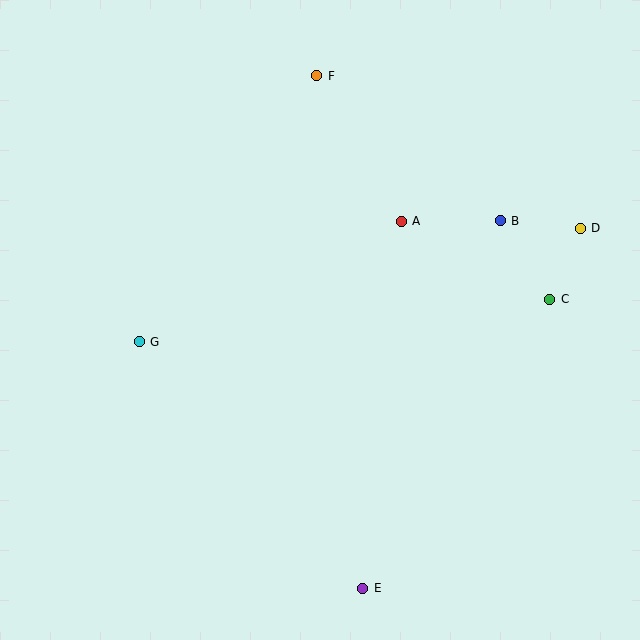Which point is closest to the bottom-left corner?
Point G is closest to the bottom-left corner.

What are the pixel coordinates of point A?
Point A is at (401, 221).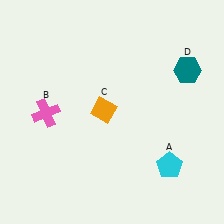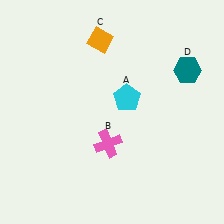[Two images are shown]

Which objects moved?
The objects that moved are: the cyan pentagon (A), the pink cross (B), the orange diamond (C).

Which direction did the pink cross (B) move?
The pink cross (B) moved right.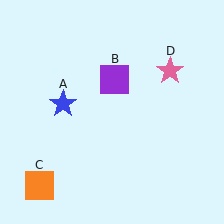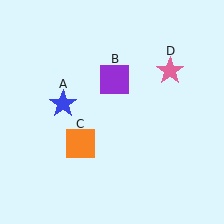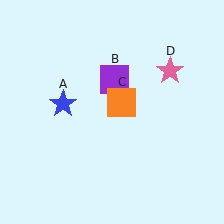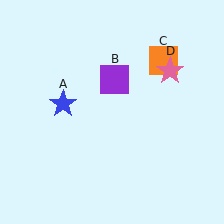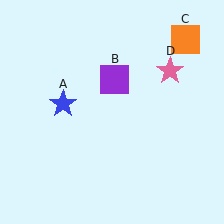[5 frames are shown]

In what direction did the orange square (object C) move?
The orange square (object C) moved up and to the right.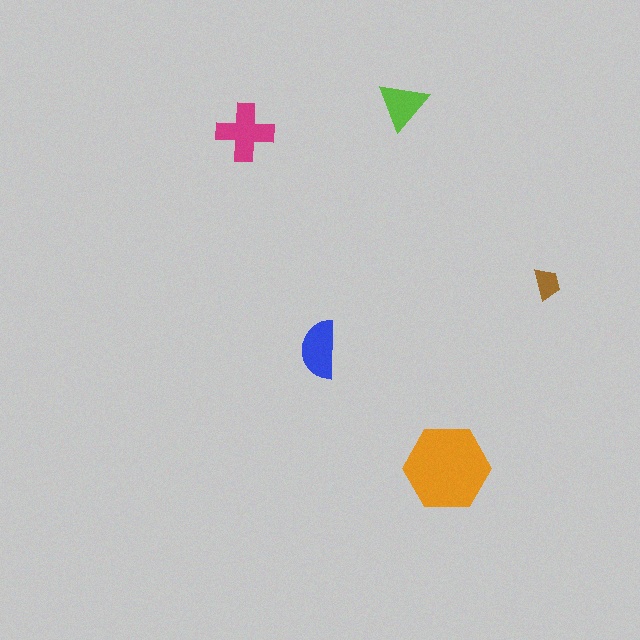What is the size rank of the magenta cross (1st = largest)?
2nd.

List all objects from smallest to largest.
The brown trapezoid, the lime triangle, the blue semicircle, the magenta cross, the orange hexagon.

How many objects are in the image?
There are 5 objects in the image.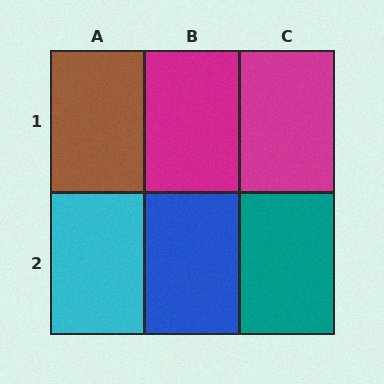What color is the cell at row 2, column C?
Teal.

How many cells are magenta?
2 cells are magenta.